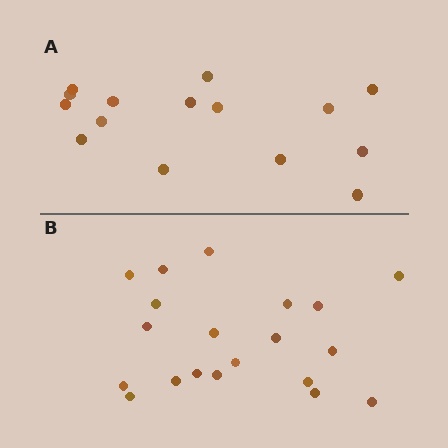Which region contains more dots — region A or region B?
Region B (the bottom region) has more dots.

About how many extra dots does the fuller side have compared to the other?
Region B has about 5 more dots than region A.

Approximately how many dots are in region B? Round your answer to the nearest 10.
About 20 dots.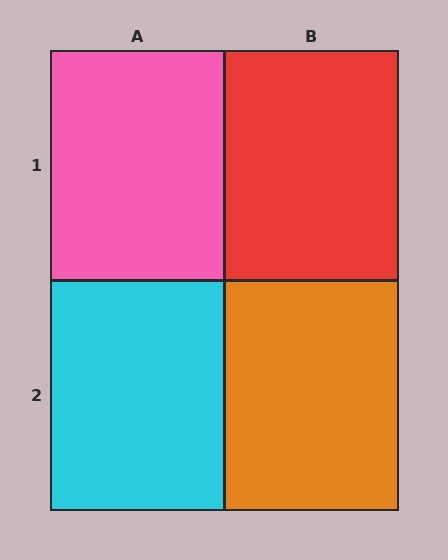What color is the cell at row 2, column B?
Orange.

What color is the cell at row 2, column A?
Cyan.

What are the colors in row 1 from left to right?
Pink, red.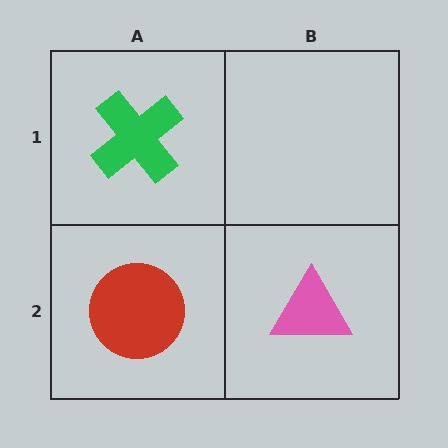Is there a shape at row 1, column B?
No, that cell is empty.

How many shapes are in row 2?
2 shapes.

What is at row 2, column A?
A red circle.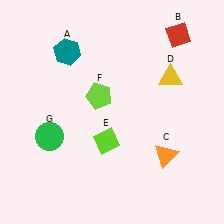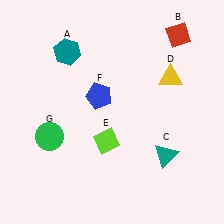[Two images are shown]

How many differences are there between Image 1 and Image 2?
There are 2 differences between the two images.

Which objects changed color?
C changed from orange to teal. F changed from lime to blue.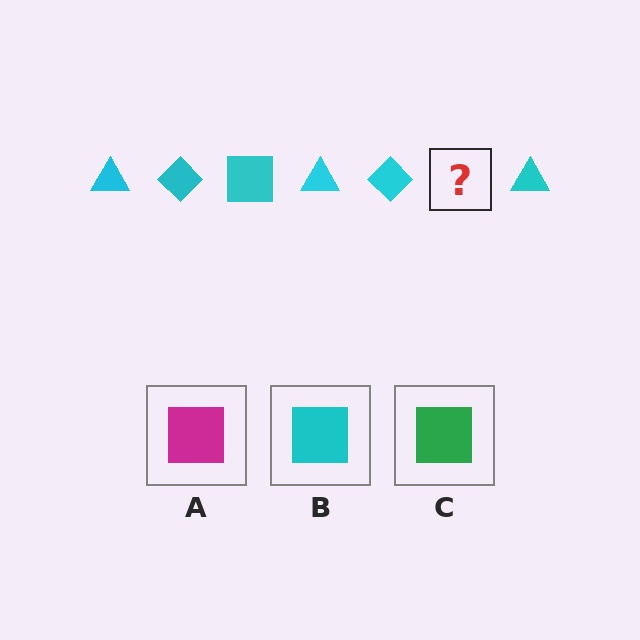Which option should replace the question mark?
Option B.